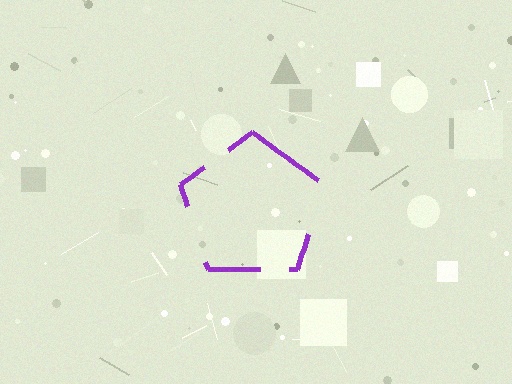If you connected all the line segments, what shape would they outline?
They would outline a pentagon.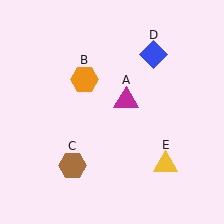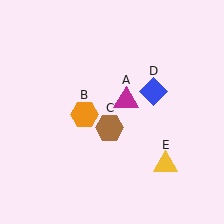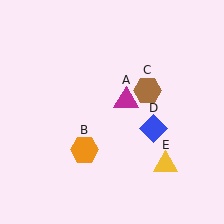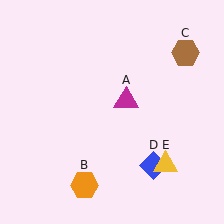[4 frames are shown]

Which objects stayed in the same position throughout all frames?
Magenta triangle (object A) and yellow triangle (object E) remained stationary.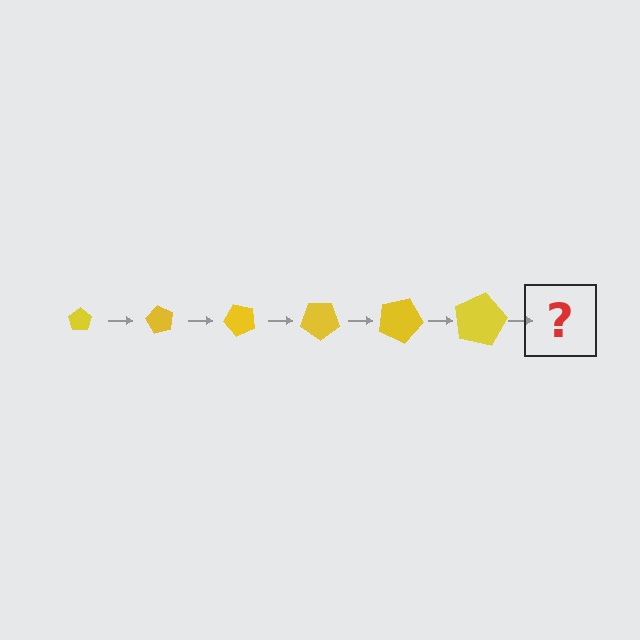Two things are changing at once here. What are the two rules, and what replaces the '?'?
The two rules are that the pentagon grows larger each step and it rotates 60 degrees each step. The '?' should be a pentagon, larger than the previous one and rotated 360 degrees from the start.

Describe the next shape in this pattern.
It should be a pentagon, larger than the previous one and rotated 360 degrees from the start.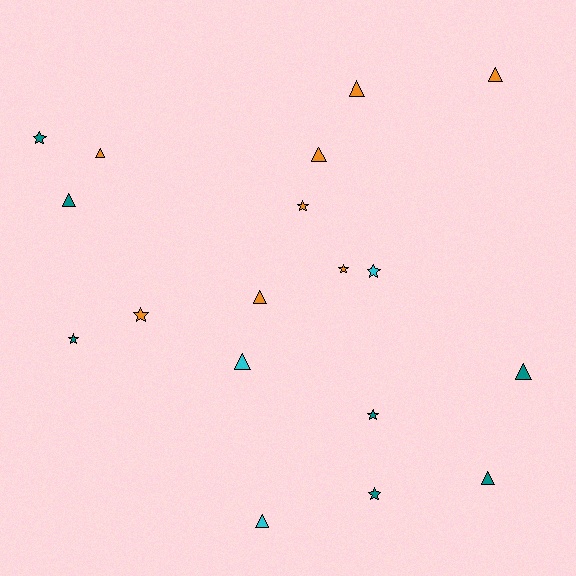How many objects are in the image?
There are 18 objects.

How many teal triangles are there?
There are 3 teal triangles.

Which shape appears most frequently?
Triangle, with 10 objects.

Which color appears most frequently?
Orange, with 8 objects.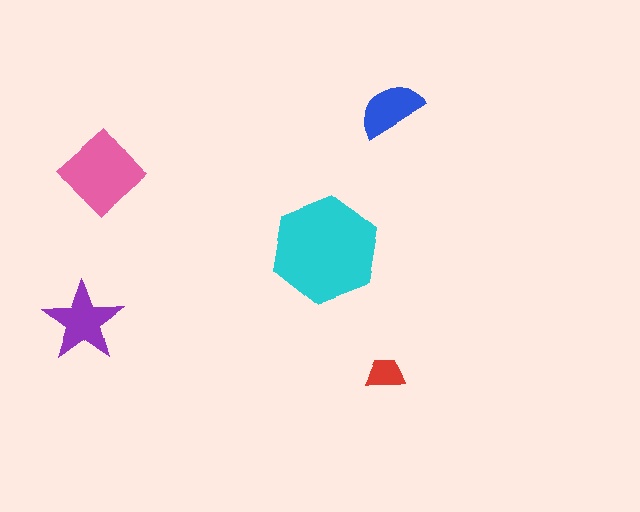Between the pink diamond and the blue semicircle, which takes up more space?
The pink diamond.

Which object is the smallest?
The red trapezoid.